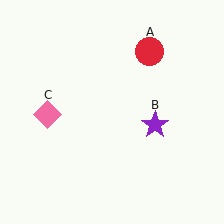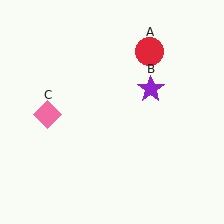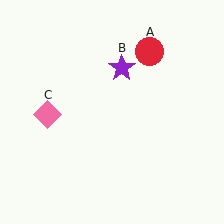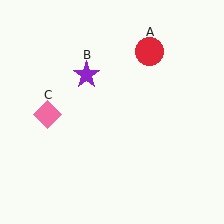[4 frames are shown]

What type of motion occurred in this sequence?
The purple star (object B) rotated counterclockwise around the center of the scene.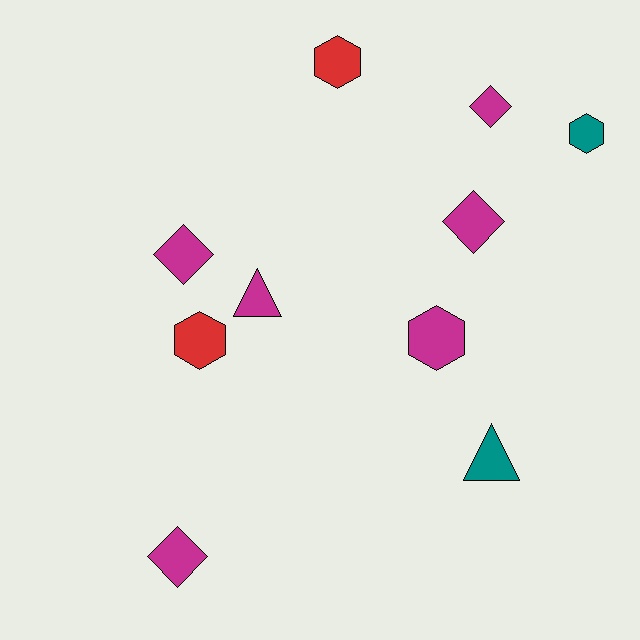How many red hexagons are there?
There are 2 red hexagons.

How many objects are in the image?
There are 10 objects.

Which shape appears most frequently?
Diamond, with 4 objects.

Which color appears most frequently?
Magenta, with 6 objects.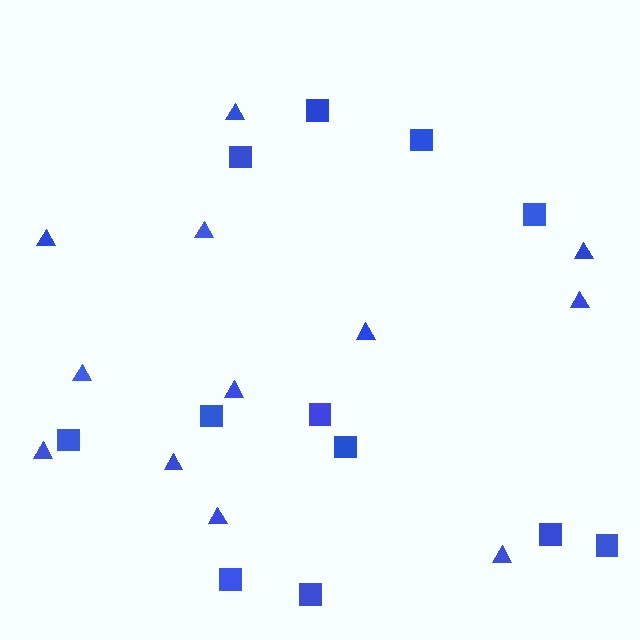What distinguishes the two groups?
There are 2 groups: one group of triangles (12) and one group of squares (12).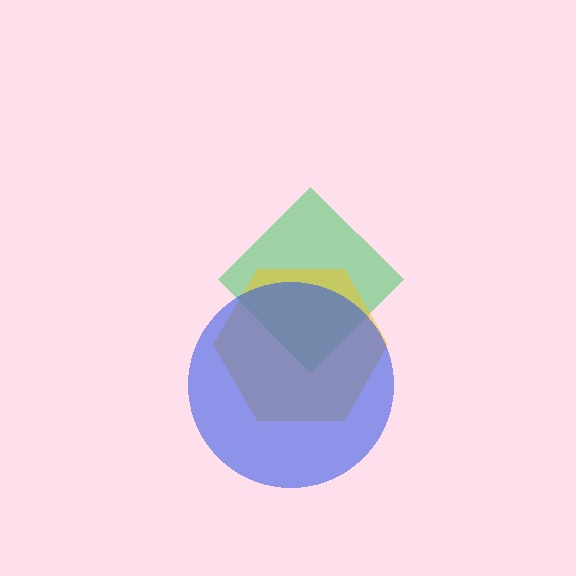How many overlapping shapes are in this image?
There are 3 overlapping shapes in the image.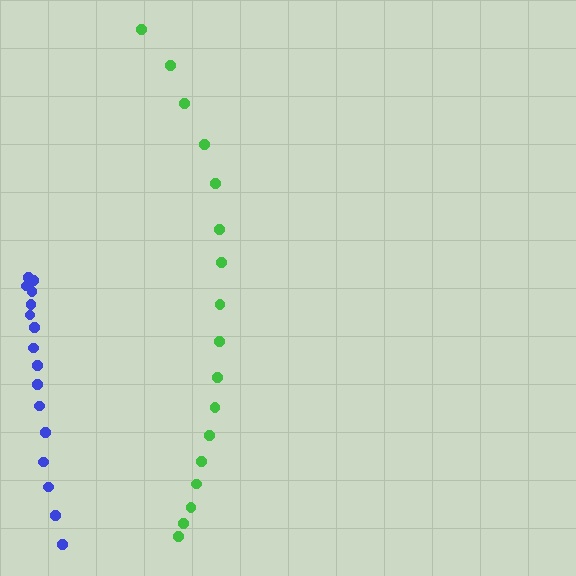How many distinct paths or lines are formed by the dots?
There are 2 distinct paths.